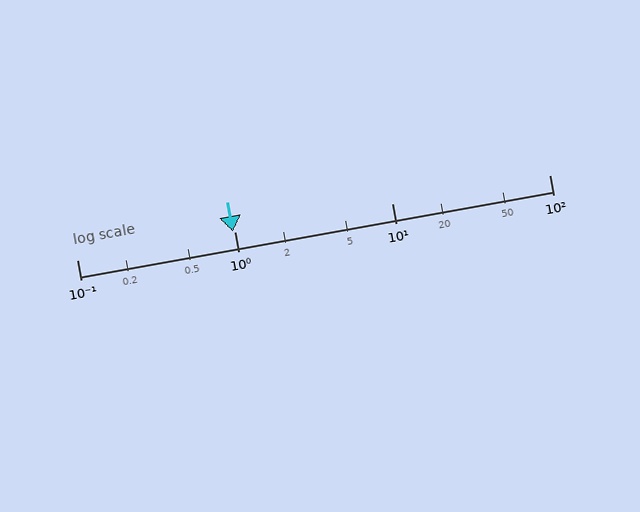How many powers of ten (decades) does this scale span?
The scale spans 3 decades, from 0.1 to 100.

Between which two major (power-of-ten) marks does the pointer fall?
The pointer is between 0.1 and 1.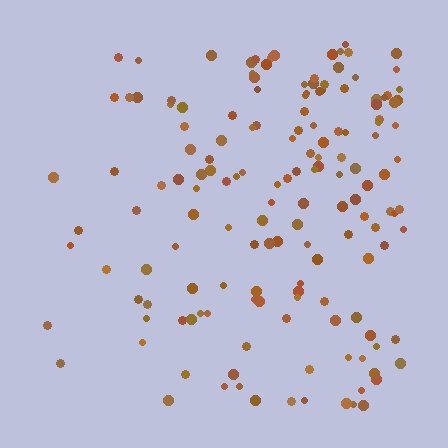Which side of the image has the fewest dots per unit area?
The left.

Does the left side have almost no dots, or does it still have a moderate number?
Still a moderate number, just noticeably fewer than the right.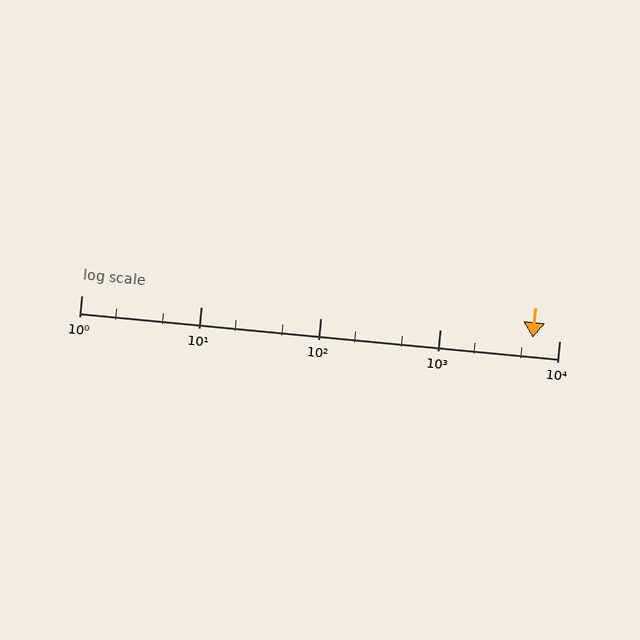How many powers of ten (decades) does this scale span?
The scale spans 4 decades, from 1 to 10000.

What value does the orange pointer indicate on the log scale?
The pointer indicates approximately 6000.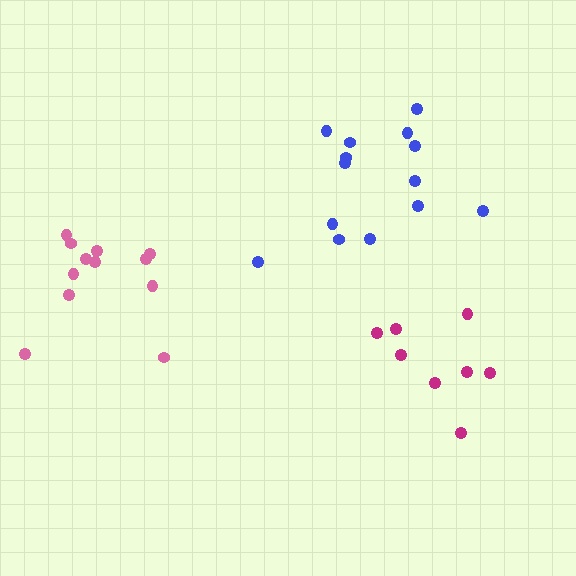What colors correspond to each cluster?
The clusters are colored: magenta, pink, blue.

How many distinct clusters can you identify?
There are 3 distinct clusters.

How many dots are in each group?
Group 1: 8 dots, Group 2: 12 dots, Group 3: 14 dots (34 total).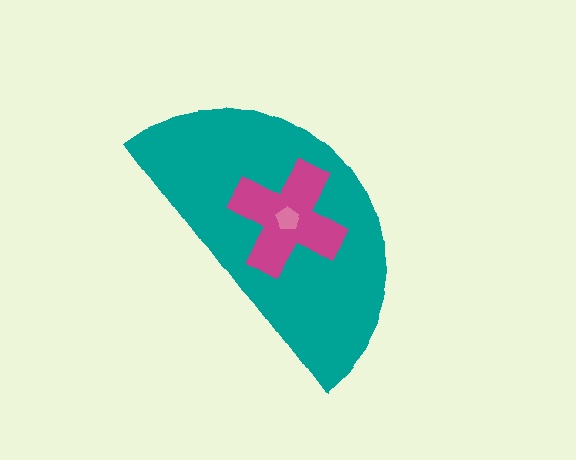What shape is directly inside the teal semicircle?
The magenta cross.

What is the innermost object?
The pink pentagon.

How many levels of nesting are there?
3.